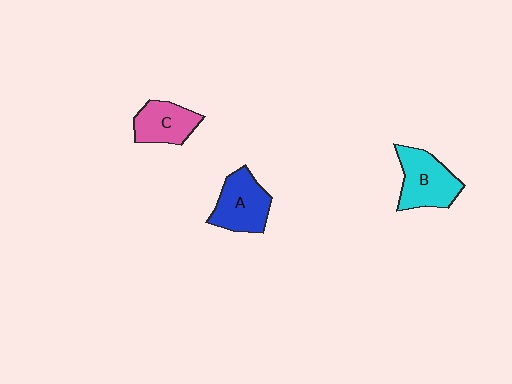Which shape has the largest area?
Shape B (cyan).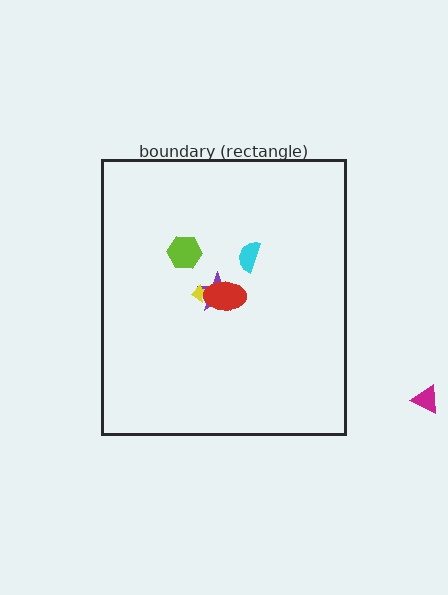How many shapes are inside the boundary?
5 inside, 1 outside.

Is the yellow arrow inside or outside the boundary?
Inside.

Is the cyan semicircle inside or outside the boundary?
Inside.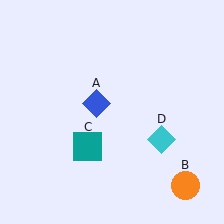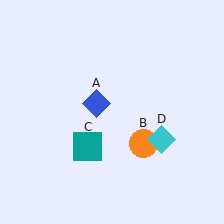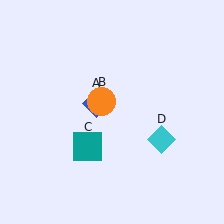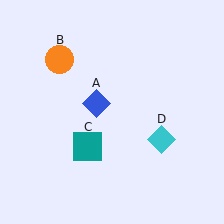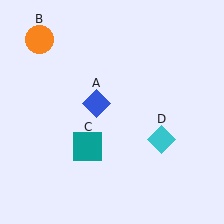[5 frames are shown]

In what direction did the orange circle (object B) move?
The orange circle (object B) moved up and to the left.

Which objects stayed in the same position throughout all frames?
Blue diamond (object A) and teal square (object C) and cyan diamond (object D) remained stationary.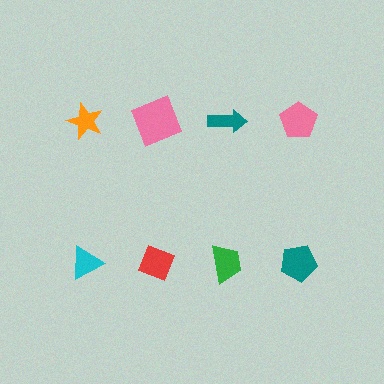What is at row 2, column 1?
A cyan triangle.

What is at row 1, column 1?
An orange star.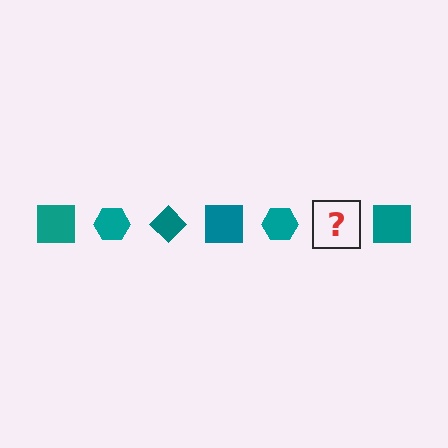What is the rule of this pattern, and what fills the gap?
The rule is that the pattern cycles through square, hexagon, diamond shapes in teal. The gap should be filled with a teal diamond.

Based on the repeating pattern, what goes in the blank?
The blank should be a teal diamond.